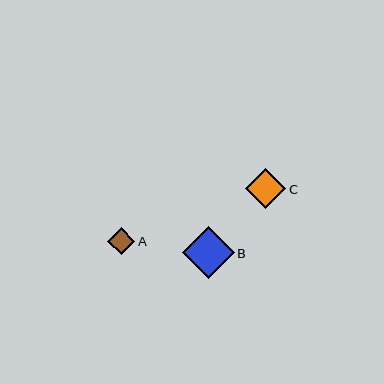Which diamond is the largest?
Diamond B is the largest with a size of approximately 52 pixels.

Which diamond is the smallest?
Diamond A is the smallest with a size of approximately 27 pixels.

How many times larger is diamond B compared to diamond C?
Diamond B is approximately 1.3 times the size of diamond C.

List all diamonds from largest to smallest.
From largest to smallest: B, C, A.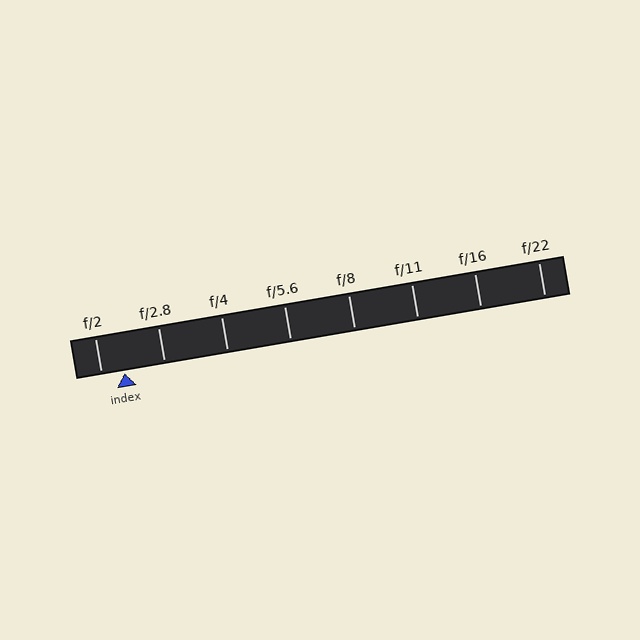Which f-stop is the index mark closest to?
The index mark is closest to f/2.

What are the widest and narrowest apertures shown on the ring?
The widest aperture shown is f/2 and the narrowest is f/22.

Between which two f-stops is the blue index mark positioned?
The index mark is between f/2 and f/2.8.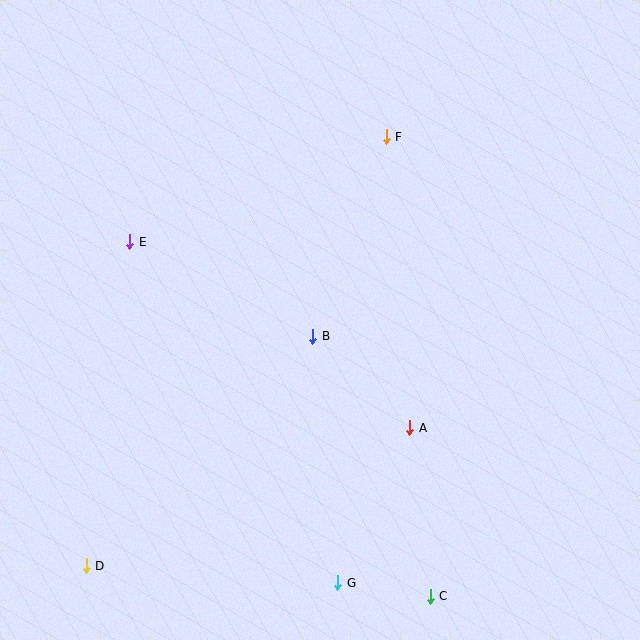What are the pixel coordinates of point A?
Point A is at (410, 428).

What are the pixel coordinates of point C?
Point C is at (430, 596).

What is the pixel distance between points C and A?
The distance between C and A is 170 pixels.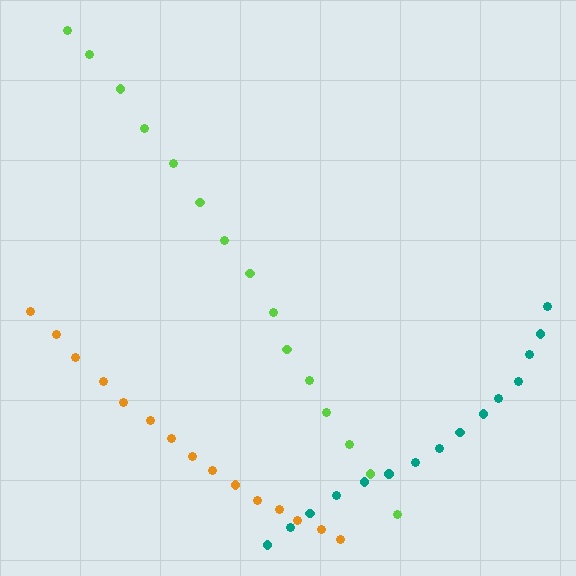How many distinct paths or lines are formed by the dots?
There are 3 distinct paths.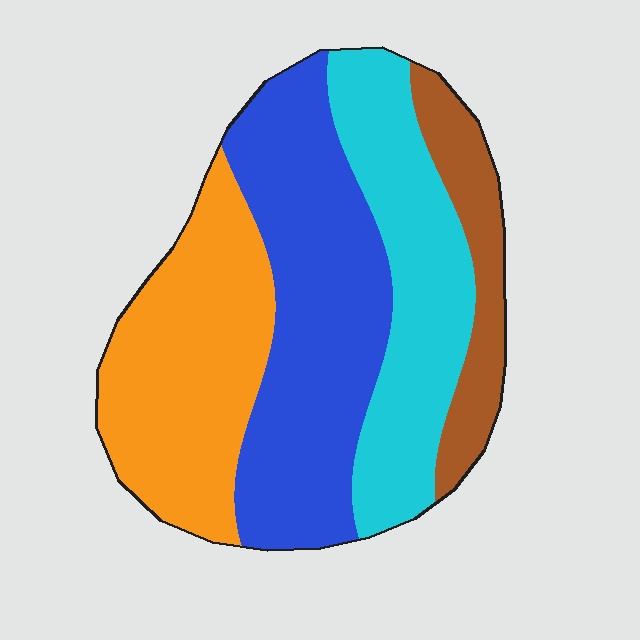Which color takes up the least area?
Brown, at roughly 10%.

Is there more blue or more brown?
Blue.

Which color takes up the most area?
Blue, at roughly 35%.